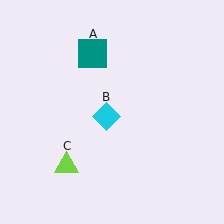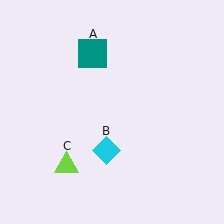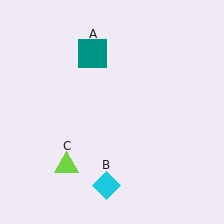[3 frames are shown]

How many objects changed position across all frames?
1 object changed position: cyan diamond (object B).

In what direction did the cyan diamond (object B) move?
The cyan diamond (object B) moved down.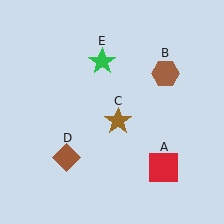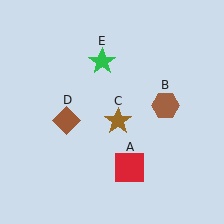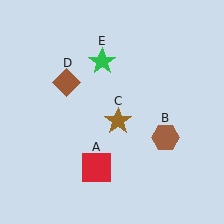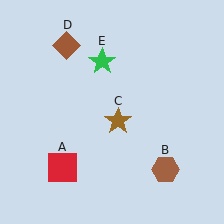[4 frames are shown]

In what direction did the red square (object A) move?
The red square (object A) moved left.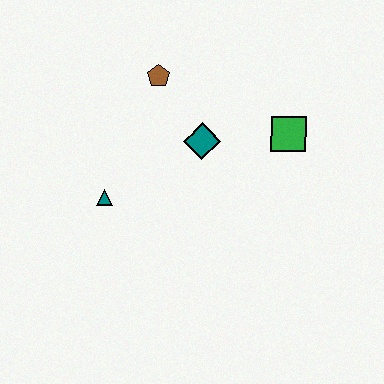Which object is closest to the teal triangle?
The teal diamond is closest to the teal triangle.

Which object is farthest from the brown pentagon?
The green square is farthest from the brown pentagon.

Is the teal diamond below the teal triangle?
No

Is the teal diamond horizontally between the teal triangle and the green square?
Yes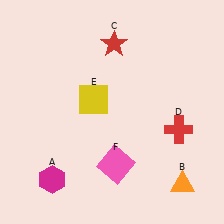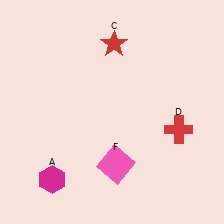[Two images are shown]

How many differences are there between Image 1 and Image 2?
There are 2 differences between the two images.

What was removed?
The yellow square (E), the orange triangle (B) were removed in Image 2.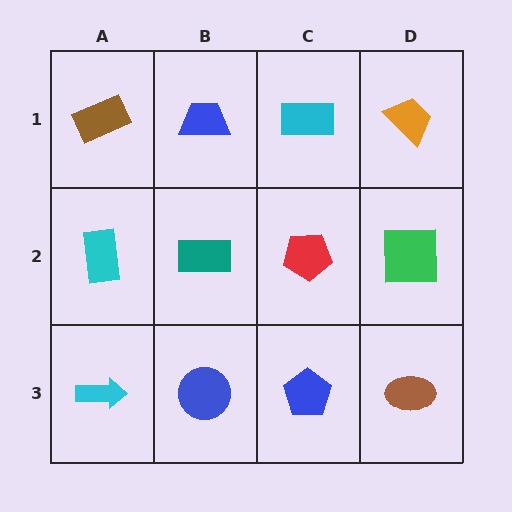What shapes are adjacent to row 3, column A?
A cyan rectangle (row 2, column A), a blue circle (row 3, column B).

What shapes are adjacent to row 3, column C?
A red pentagon (row 2, column C), a blue circle (row 3, column B), a brown ellipse (row 3, column D).